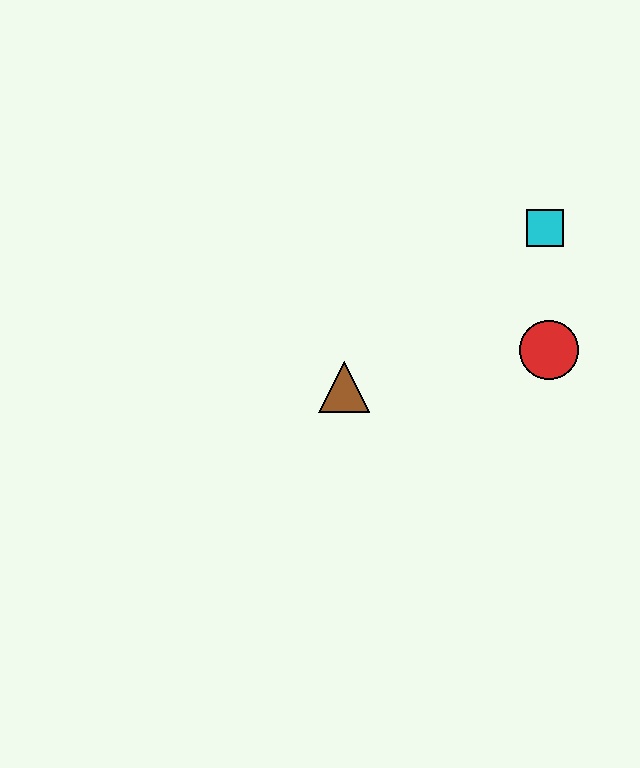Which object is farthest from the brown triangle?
The cyan square is farthest from the brown triangle.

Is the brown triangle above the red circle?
No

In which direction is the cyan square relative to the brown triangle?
The cyan square is to the right of the brown triangle.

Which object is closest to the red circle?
The cyan square is closest to the red circle.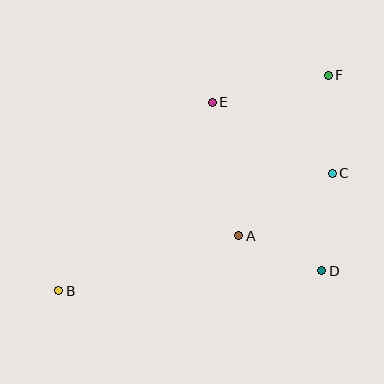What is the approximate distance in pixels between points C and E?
The distance between C and E is approximately 139 pixels.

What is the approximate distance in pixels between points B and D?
The distance between B and D is approximately 264 pixels.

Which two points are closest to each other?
Points A and D are closest to each other.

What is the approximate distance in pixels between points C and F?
The distance between C and F is approximately 98 pixels.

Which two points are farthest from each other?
Points B and F are farthest from each other.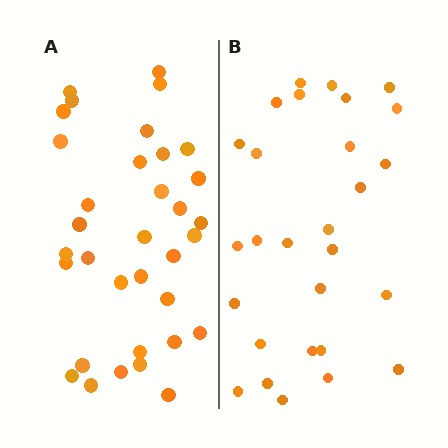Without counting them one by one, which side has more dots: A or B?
Region A (the left region) has more dots.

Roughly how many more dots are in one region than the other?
Region A has about 6 more dots than region B.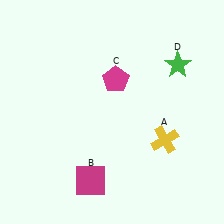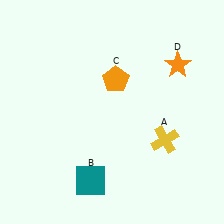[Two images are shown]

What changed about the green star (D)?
In Image 1, D is green. In Image 2, it changed to orange.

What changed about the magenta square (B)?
In Image 1, B is magenta. In Image 2, it changed to teal.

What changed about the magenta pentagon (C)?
In Image 1, C is magenta. In Image 2, it changed to orange.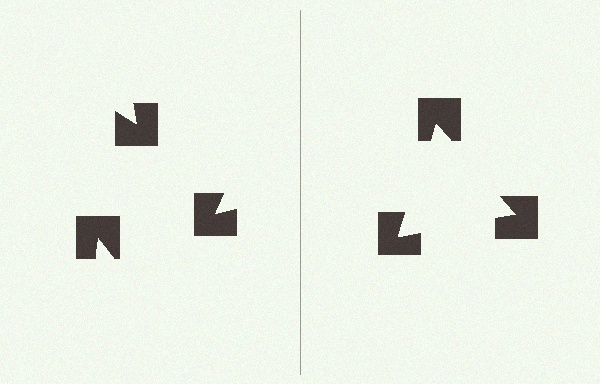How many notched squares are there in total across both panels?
6 — 3 on each side.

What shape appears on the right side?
An illusory triangle.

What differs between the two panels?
The notched squares are positioned identically on both sides; only the wedge orientations differ. On the right they align to a triangle; on the left they are misaligned.